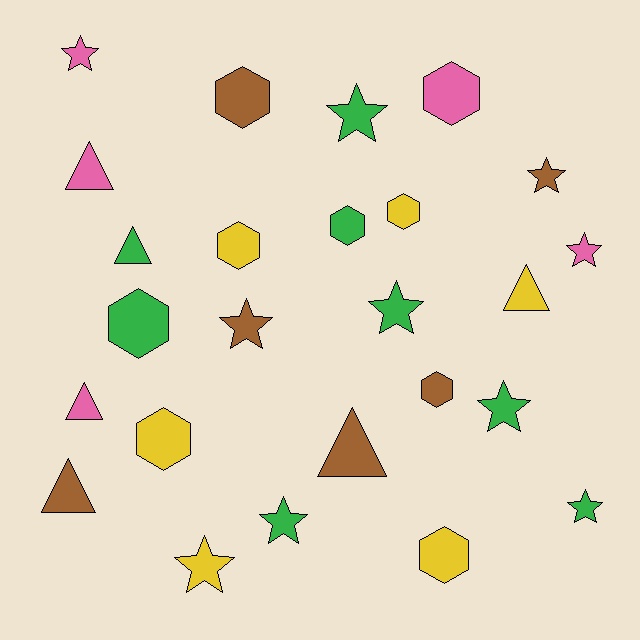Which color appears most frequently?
Green, with 8 objects.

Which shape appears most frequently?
Star, with 10 objects.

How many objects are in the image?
There are 25 objects.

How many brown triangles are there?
There are 2 brown triangles.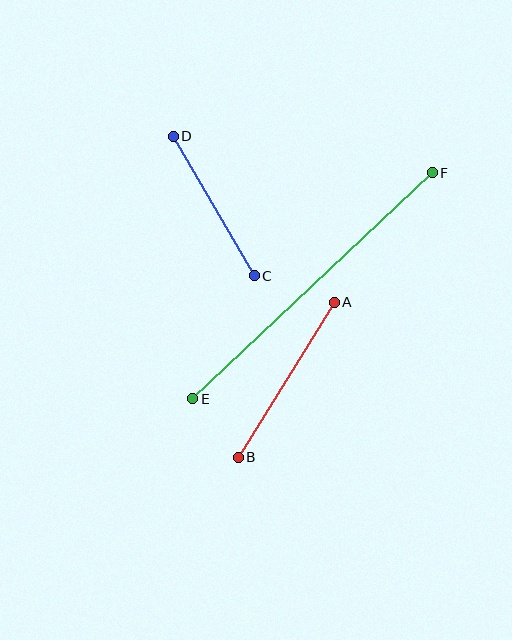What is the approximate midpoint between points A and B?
The midpoint is at approximately (286, 380) pixels.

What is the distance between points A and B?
The distance is approximately 182 pixels.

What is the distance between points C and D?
The distance is approximately 162 pixels.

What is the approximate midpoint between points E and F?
The midpoint is at approximately (313, 286) pixels.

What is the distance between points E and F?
The distance is approximately 329 pixels.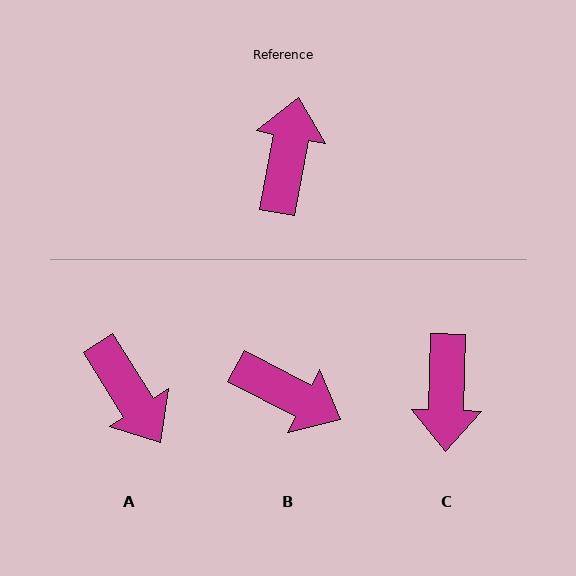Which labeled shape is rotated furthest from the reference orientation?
C, about 170 degrees away.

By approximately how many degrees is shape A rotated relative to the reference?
Approximately 137 degrees clockwise.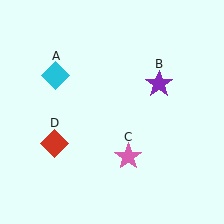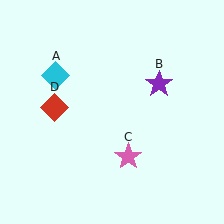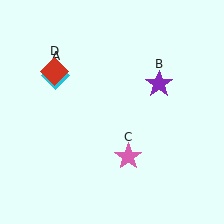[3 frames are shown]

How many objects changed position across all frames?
1 object changed position: red diamond (object D).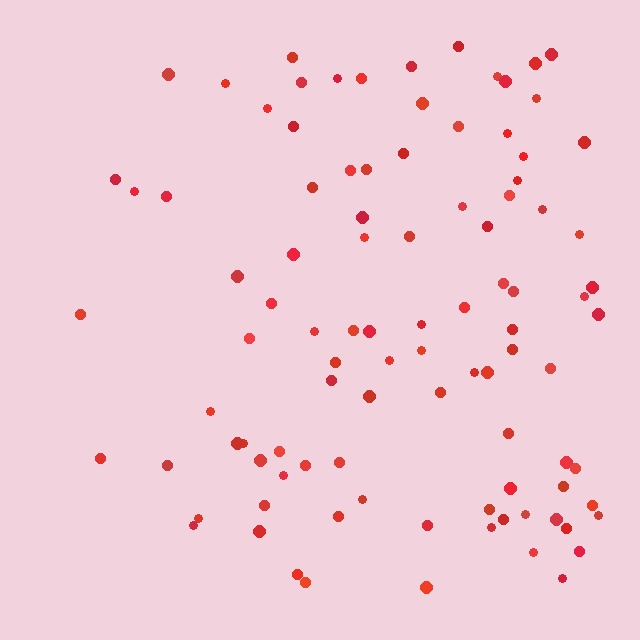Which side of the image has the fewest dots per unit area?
The left.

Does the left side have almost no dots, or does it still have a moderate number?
Still a moderate number, just noticeably fewer than the right.